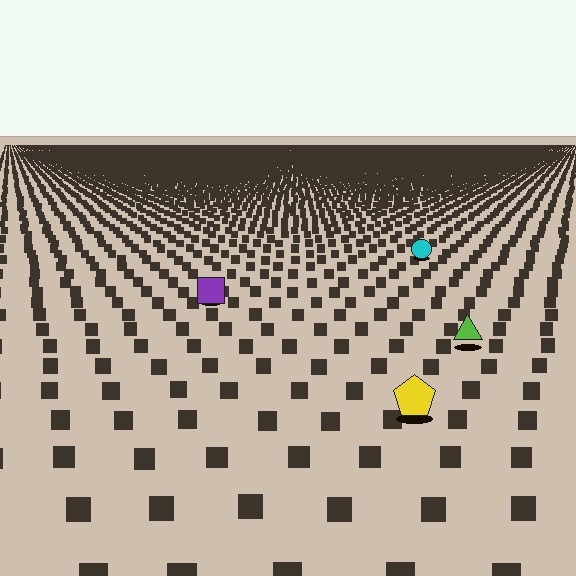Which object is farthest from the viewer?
The cyan circle is farthest from the viewer. It appears smaller and the ground texture around it is denser.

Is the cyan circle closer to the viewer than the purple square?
No. The purple square is closer — you can tell from the texture gradient: the ground texture is coarser near it.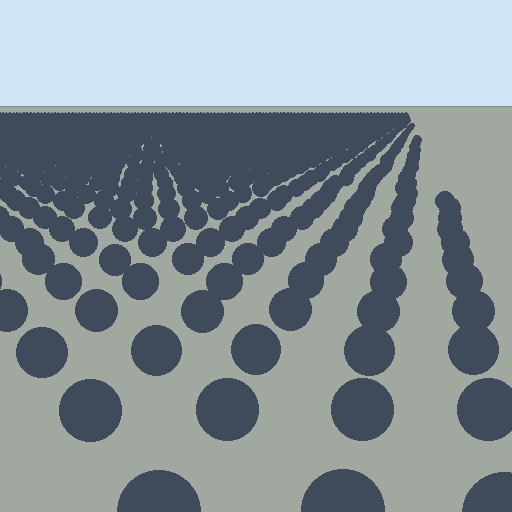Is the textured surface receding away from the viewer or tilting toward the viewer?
The surface is receding away from the viewer. Texture elements get smaller and denser toward the top.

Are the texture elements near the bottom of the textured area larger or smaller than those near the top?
Larger. Near the bottom, elements are closer to the viewer and appear at a bigger on-screen size.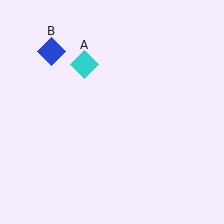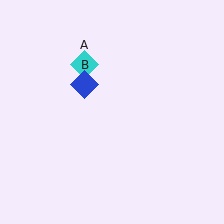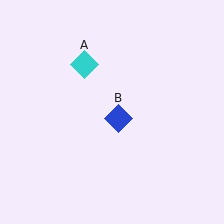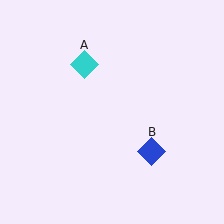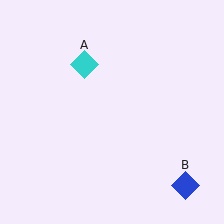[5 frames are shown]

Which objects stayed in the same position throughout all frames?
Cyan diamond (object A) remained stationary.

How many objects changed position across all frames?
1 object changed position: blue diamond (object B).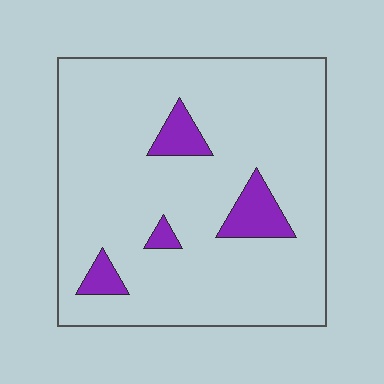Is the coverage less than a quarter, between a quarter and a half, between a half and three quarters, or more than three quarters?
Less than a quarter.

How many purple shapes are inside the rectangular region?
4.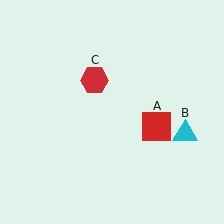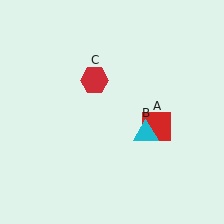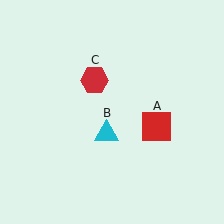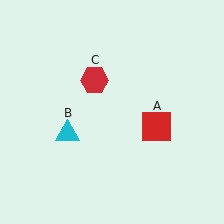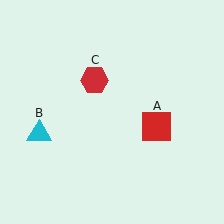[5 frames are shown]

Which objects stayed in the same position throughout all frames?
Red square (object A) and red hexagon (object C) remained stationary.